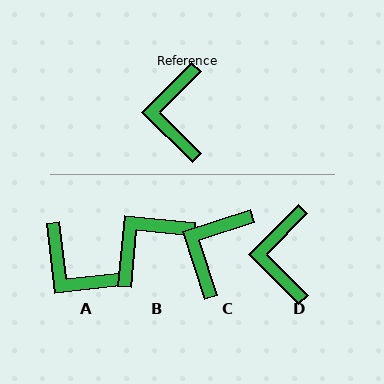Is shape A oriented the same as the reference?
No, it is off by about 51 degrees.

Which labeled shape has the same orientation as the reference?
D.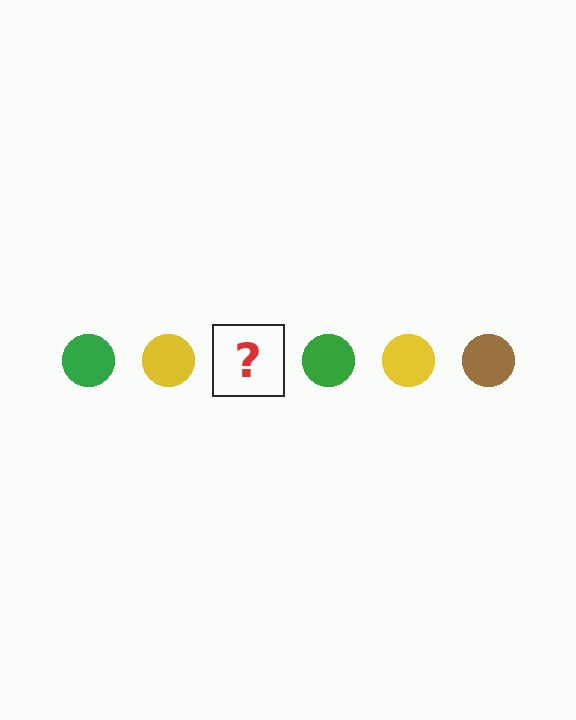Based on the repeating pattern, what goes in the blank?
The blank should be a brown circle.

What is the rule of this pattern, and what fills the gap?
The rule is that the pattern cycles through green, yellow, brown circles. The gap should be filled with a brown circle.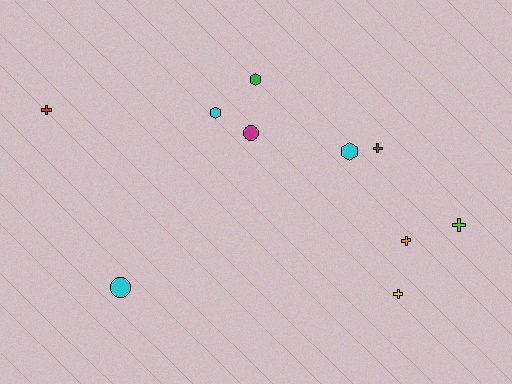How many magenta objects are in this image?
There is 1 magenta object.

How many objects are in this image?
There are 10 objects.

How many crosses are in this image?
There are 5 crosses.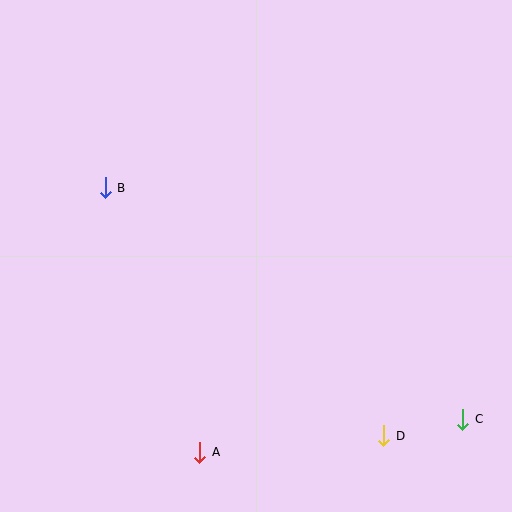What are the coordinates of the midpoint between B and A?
The midpoint between B and A is at (152, 320).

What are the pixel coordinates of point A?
Point A is at (200, 452).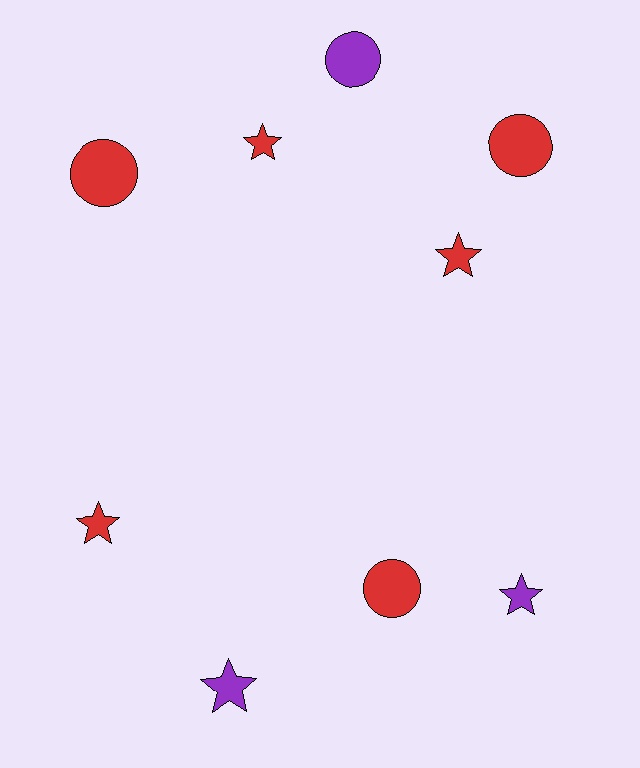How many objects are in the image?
There are 9 objects.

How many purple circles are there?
There is 1 purple circle.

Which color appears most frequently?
Red, with 6 objects.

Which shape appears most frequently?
Star, with 5 objects.